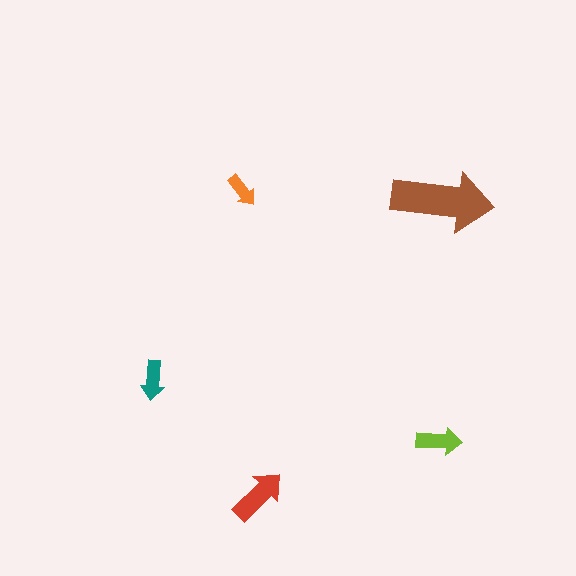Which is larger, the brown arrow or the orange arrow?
The brown one.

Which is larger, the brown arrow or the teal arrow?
The brown one.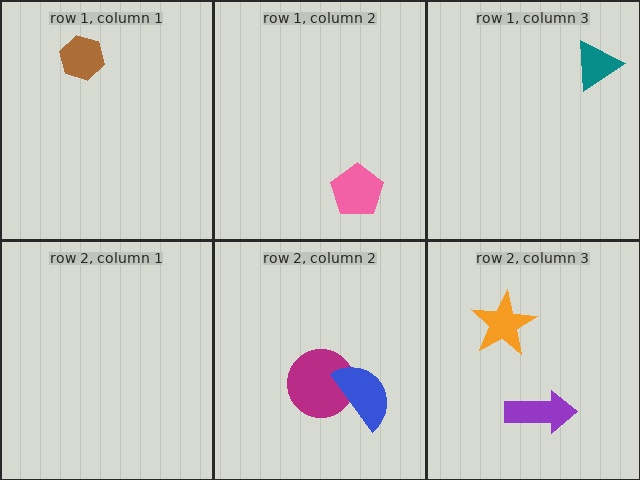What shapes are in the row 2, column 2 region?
The magenta circle, the blue semicircle.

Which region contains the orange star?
The row 2, column 3 region.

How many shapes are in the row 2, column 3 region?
2.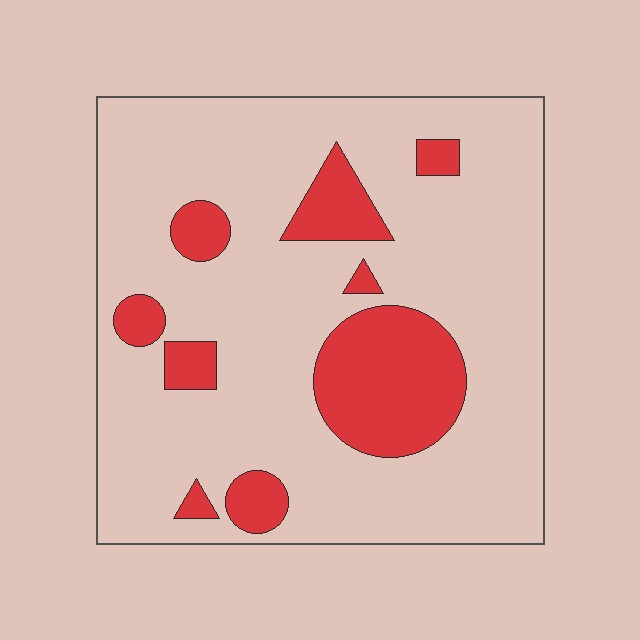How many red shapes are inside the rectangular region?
9.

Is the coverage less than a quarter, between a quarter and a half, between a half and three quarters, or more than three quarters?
Less than a quarter.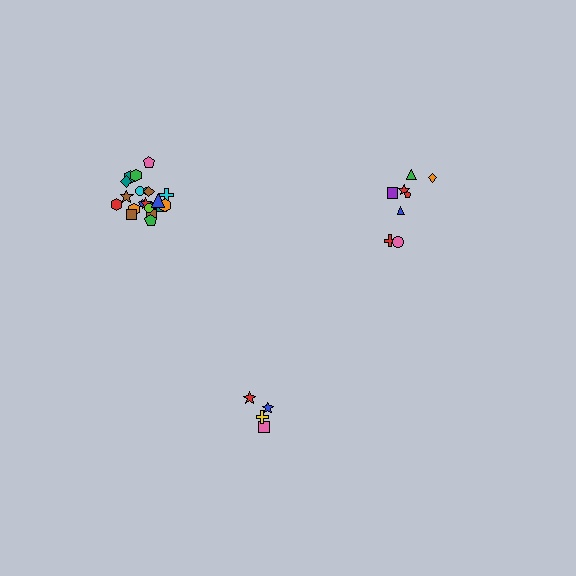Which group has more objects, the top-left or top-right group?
The top-left group.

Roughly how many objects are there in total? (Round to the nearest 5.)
Roughly 35 objects in total.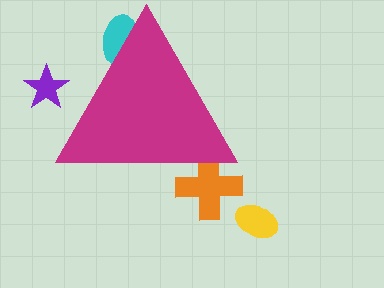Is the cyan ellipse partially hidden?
Yes, the cyan ellipse is partially hidden behind the magenta triangle.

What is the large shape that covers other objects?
A magenta triangle.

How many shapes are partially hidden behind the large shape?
3 shapes are partially hidden.